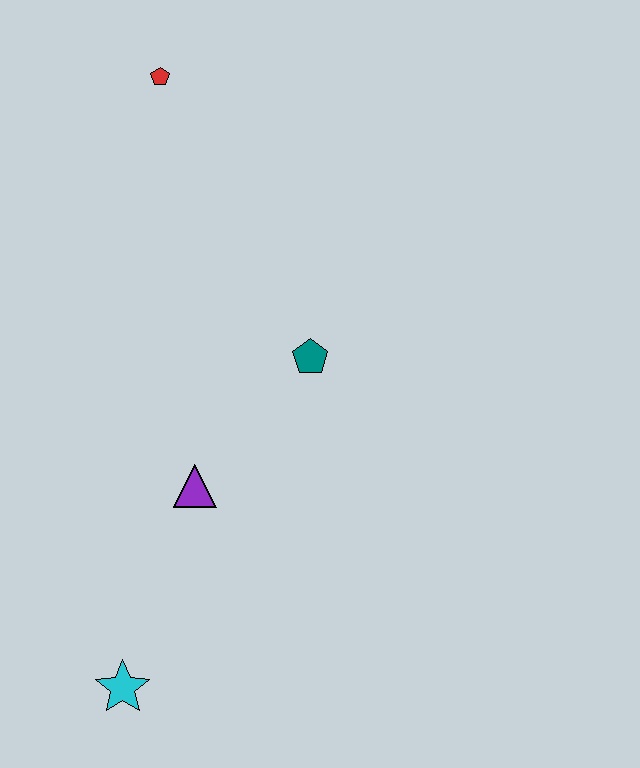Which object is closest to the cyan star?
The purple triangle is closest to the cyan star.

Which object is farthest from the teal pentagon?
The cyan star is farthest from the teal pentagon.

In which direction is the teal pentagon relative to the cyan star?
The teal pentagon is above the cyan star.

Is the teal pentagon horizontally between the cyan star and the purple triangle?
No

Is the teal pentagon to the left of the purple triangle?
No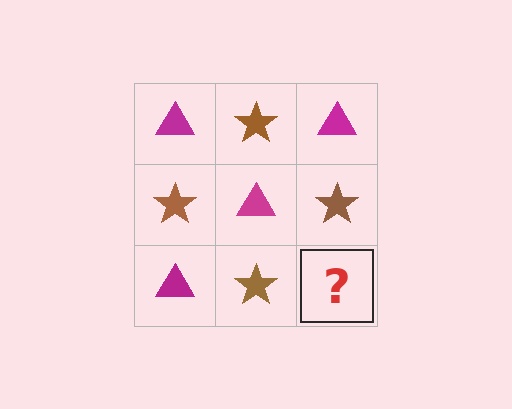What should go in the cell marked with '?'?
The missing cell should contain a magenta triangle.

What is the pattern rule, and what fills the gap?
The rule is that it alternates magenta triangle and brown star in a checkerboard pattern. The gap should be filled with a magenta triangle.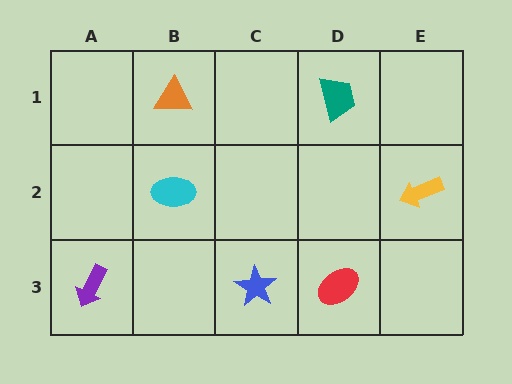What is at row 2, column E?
A yellow arrow.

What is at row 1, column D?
A teal trapezoid.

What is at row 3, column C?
A blue star.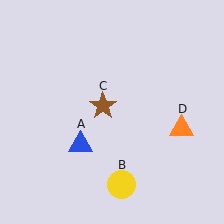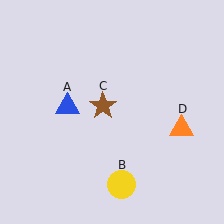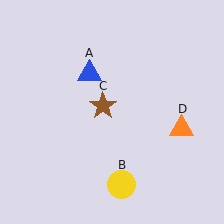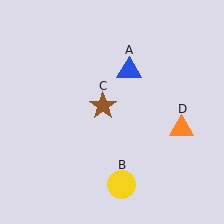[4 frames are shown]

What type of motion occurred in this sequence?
The blue triangle (object A) rotated clockwise around the center of the scene.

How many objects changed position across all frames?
1 object changed position: blue triangle (object A).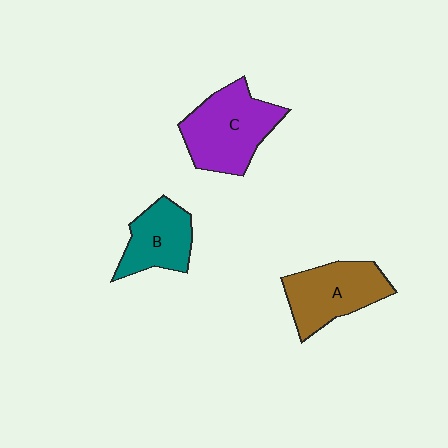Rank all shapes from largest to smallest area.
From largest to smallest: C (purple), A (brown), B (teal).